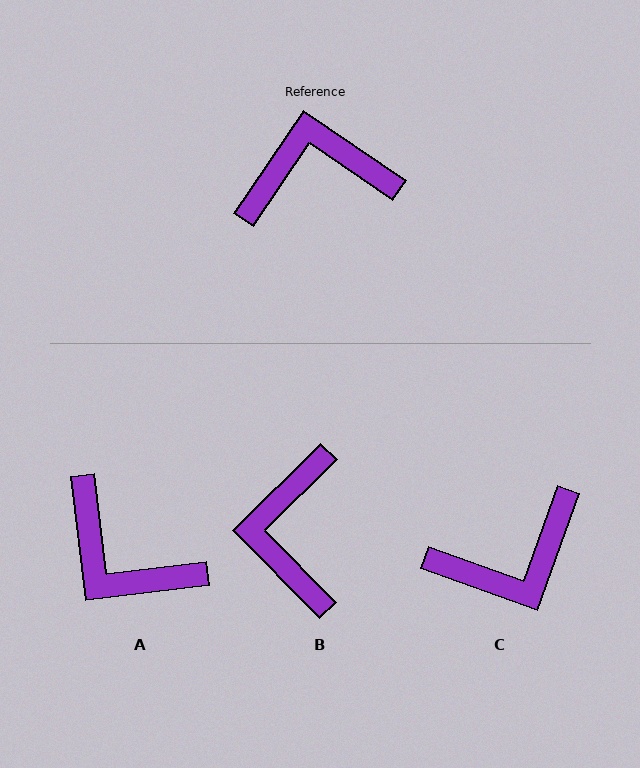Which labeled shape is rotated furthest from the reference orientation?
C, about 165 degrees away.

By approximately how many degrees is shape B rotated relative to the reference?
Approximately 79 degrees counter-clockwise.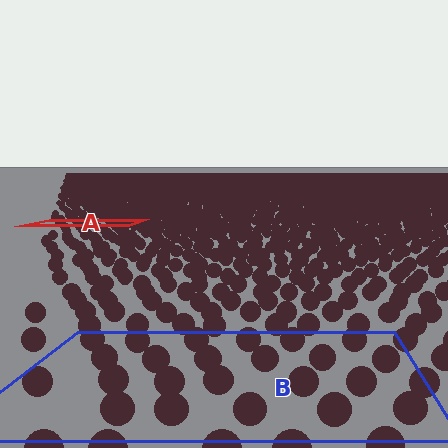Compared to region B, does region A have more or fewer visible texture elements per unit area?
Region A has more texture elements per unit area — they are packed more densely because it is farther away.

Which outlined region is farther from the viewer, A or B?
Region A is farther from the viewer — the texture elements inside it appear smaller and more densely packed.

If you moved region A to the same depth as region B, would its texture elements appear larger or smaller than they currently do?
They would appear larger. At a closer depth, the same texture elements are projected at a bigger on-screen size.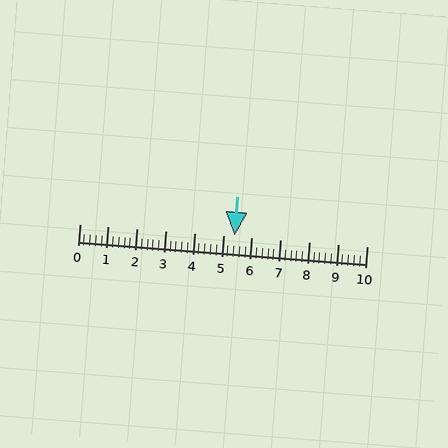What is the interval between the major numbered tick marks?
The major tick marks are spaced 1 units apart.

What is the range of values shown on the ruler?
The ruler shows values from 0 to 10.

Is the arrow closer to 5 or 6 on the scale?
The arrow is closer to 5.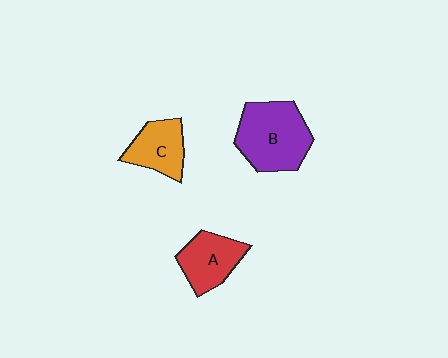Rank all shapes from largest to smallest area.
From largest to smallest: B (purple), A (red), C (orange).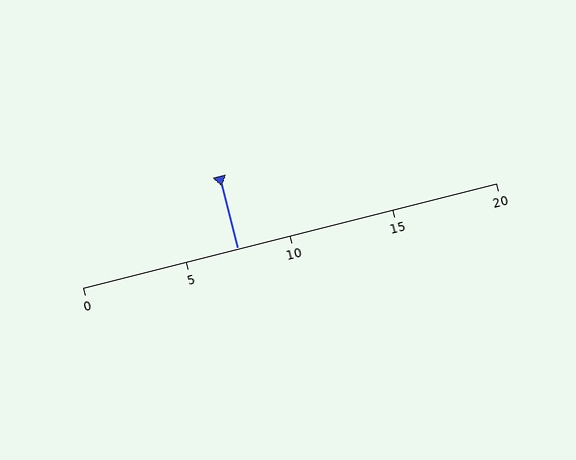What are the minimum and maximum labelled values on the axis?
The axis runs from 0 to 20.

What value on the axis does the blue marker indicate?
The marker indicates approximately 7.5.